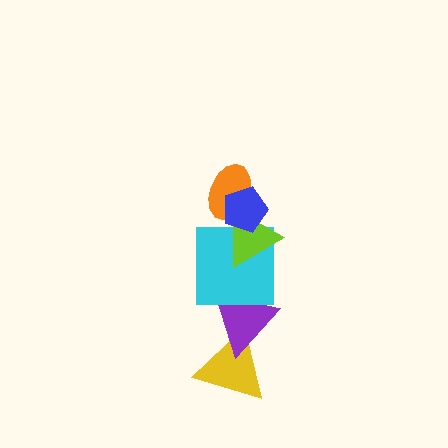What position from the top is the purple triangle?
The purple triangle is 5th from the top.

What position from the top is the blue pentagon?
The blue pentagon is 1st from the top.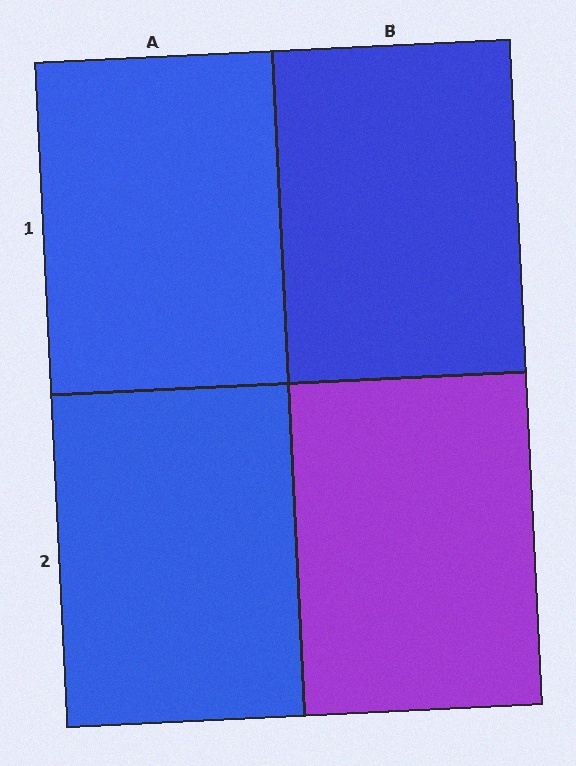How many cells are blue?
3 cells are blue.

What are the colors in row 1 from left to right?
Blue, blue.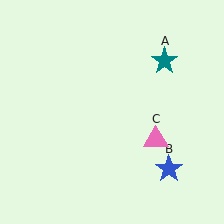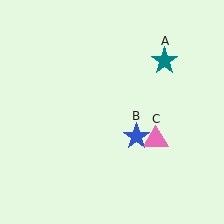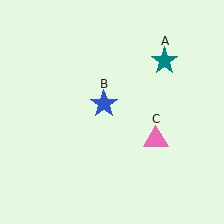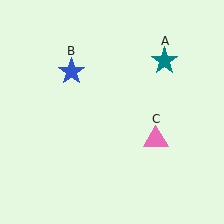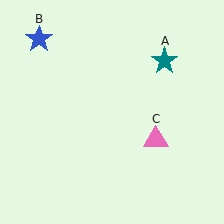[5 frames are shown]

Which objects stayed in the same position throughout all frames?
Teal star (object A) and pink triangle (object C) remained stationary.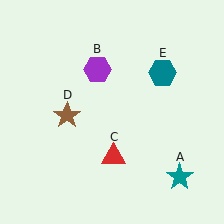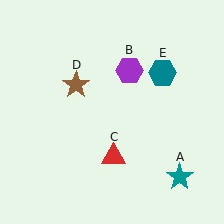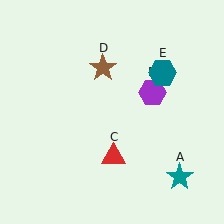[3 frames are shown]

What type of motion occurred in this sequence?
The purple hexagon (object B), brown star (object D) rotated clockwise around the center of the scene.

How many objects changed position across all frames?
2 objects changed position: purple hexagon (object B), brown star (object D).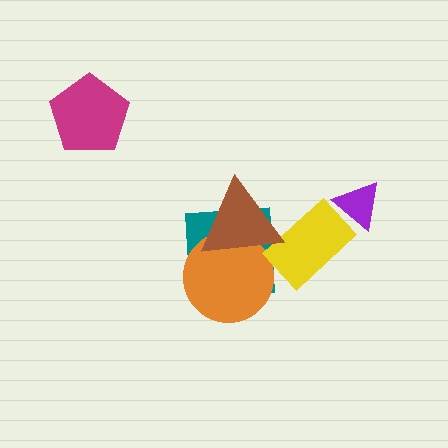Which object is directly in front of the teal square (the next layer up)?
The orange circle is directly in front of the teal square.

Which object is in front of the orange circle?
The brown triangle is in front of the orange circle.